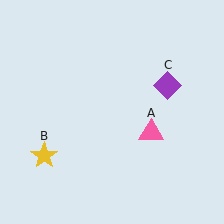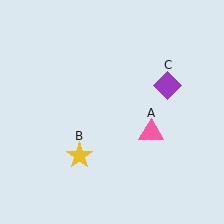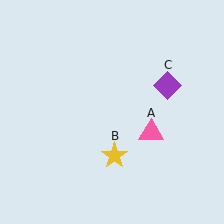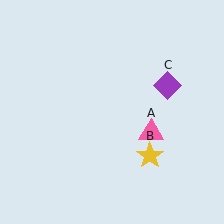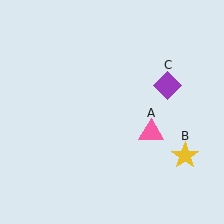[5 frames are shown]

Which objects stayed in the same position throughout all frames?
Pink triangle (object A) and purple diamond (object C) remained stationary.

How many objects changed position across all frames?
1 object changed position: yellow star (object B).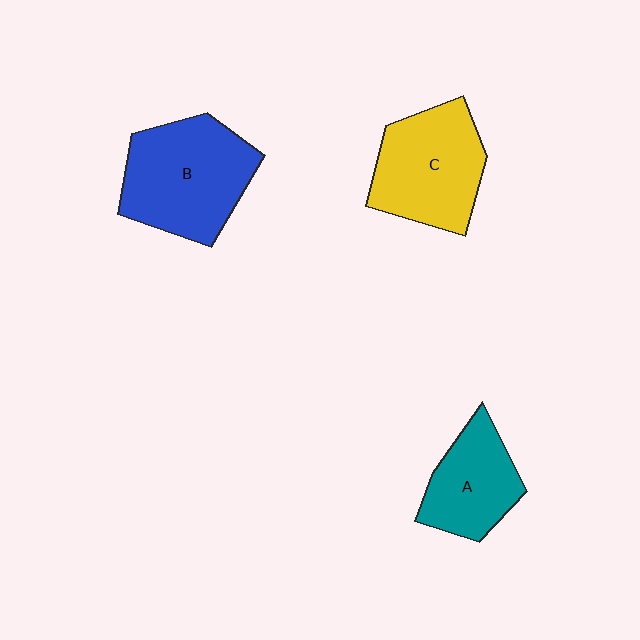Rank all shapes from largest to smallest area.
From largest to smallest: B (blue), C (yellow), A (teal).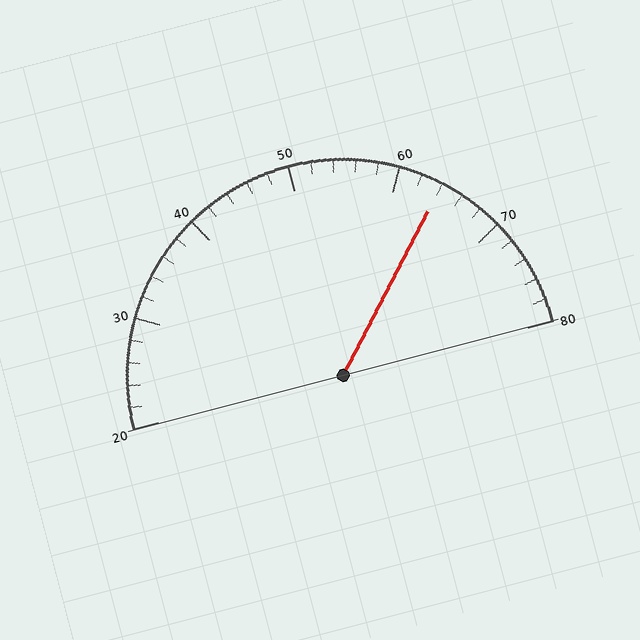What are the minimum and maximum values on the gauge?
The gauge ranges from 20 to 80.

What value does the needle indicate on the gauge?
The needle indicates approximately 64.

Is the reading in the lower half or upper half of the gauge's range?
The reading is in the upper half of the range (20 to 80).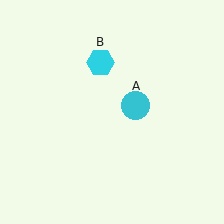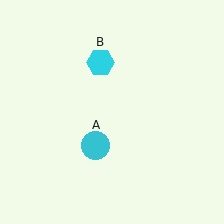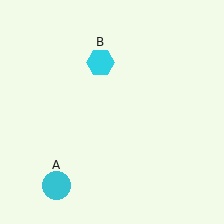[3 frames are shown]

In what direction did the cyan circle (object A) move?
The cyan circle (object A) moved down and to the left.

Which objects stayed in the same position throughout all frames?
Cyan hexagon (object B) remained stationary.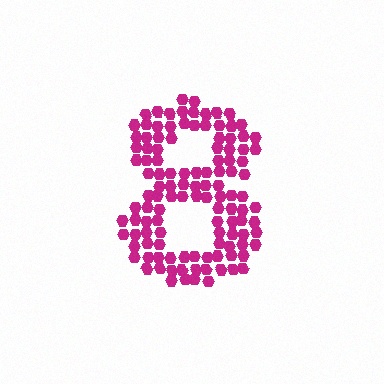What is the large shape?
The large shape is the digit 8.